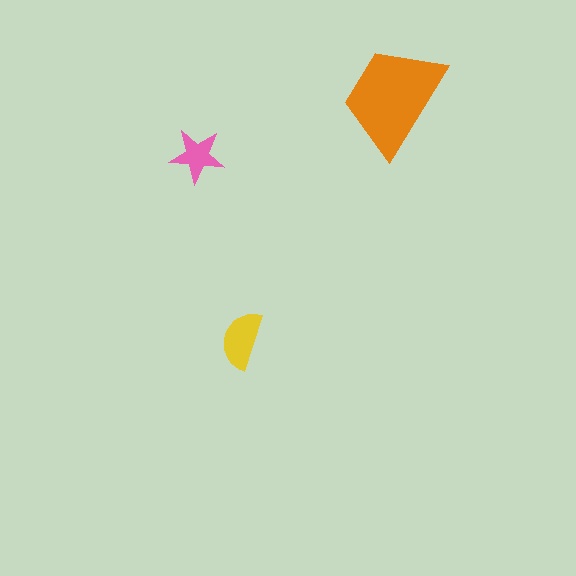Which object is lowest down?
The yellow semicircle is bottommost.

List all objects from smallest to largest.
The pink star, the yellow semicircle, the orange trapezoid.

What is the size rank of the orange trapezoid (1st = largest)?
1st.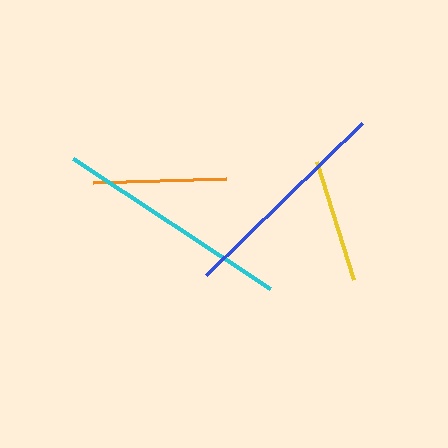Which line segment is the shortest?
The yellow line is the shortest at approximately 124 pixels.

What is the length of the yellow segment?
The yellow segment is approximately 124 pixels long.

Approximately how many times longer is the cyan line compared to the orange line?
The cyan line is approximately 1.8 times the length of the orange line.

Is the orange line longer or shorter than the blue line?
The blue line is longer than the orange line.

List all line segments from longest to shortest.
From longest to shortest: cyan, blue, orange, yellow.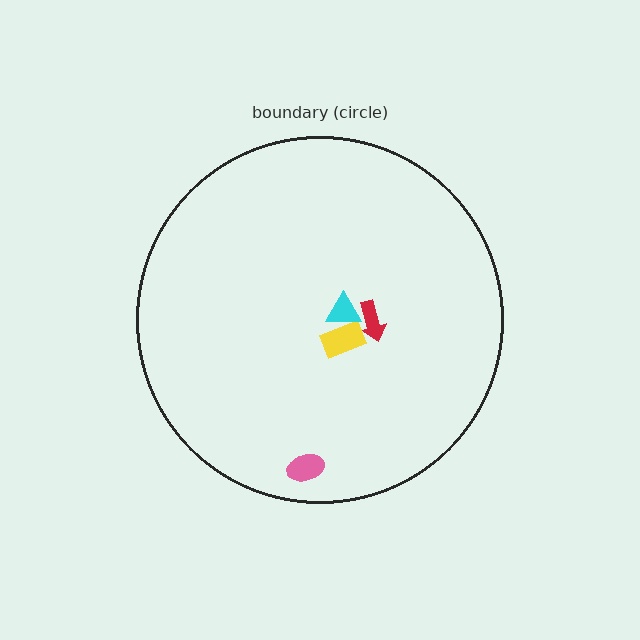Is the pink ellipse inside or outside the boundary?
Inside.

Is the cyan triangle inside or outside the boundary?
Inside.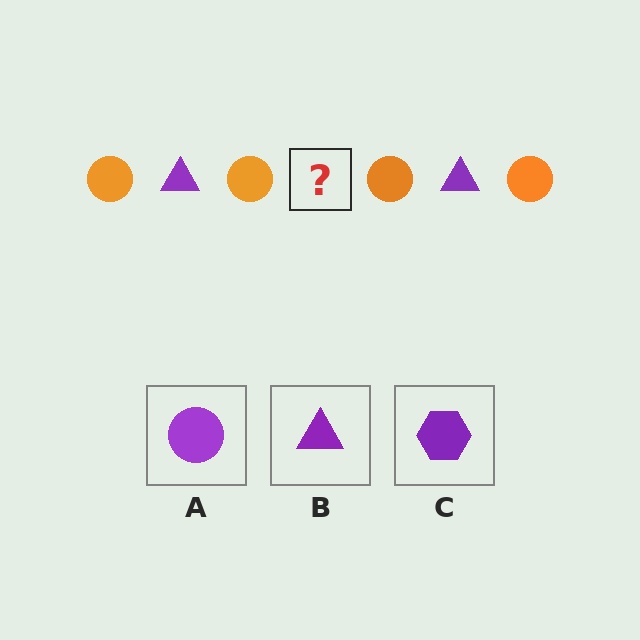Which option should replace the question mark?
Option B.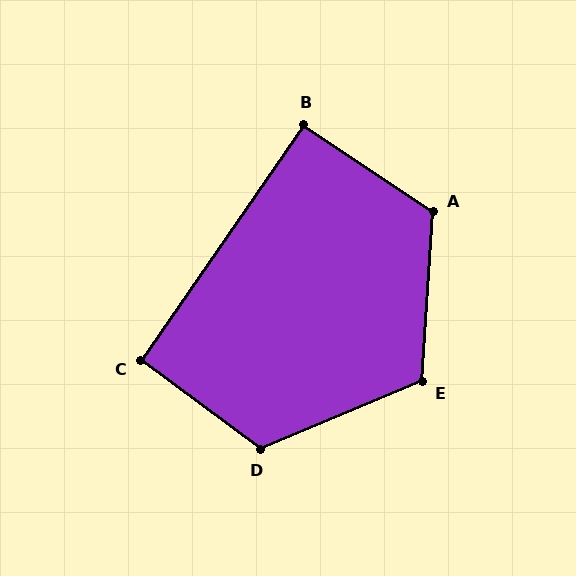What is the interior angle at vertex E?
Approximately 116 degrees (obtuse).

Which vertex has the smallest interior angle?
B, at approximately 91 degrees.